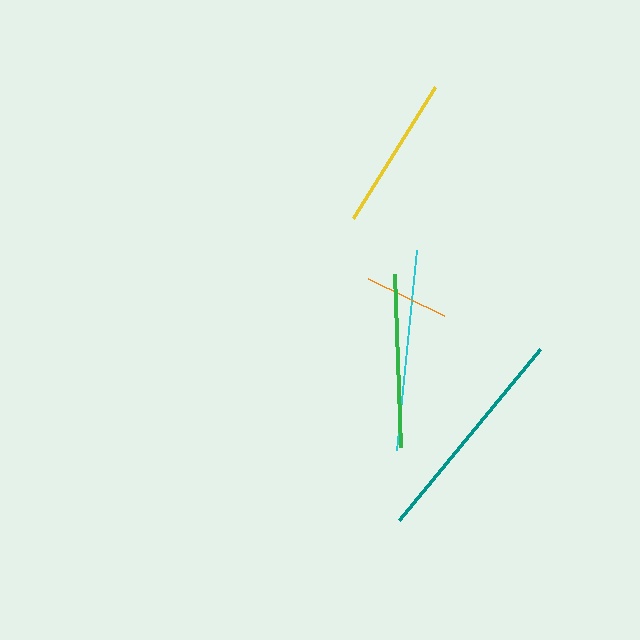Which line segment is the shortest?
The orange line is the shortest at approximately 85 pixels.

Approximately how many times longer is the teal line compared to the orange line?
The teal line is approximately 2.6 times the length of the orange line.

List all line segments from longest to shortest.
From longest to shortest: teal, cyan, green, yellow, orange.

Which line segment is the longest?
The teal line is the longest at approximately 222 pixels.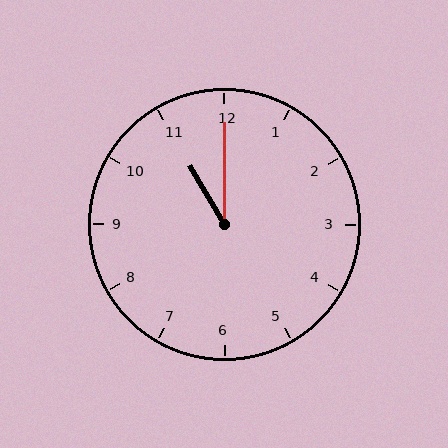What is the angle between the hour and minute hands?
Approximately 30 degrees.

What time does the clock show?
11:00.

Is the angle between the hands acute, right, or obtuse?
It is acute.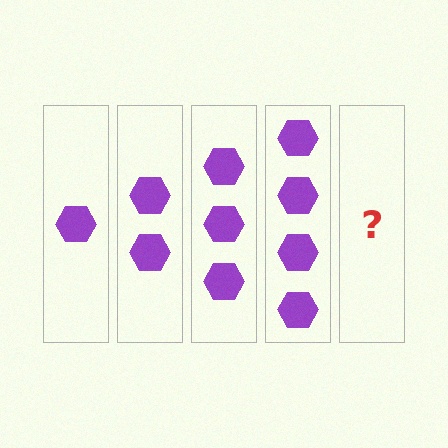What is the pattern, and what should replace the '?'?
The pattern is that each step adds one more hexagon. The '?' should be 5 hexagons.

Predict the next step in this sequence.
The next step is 5 hexagons.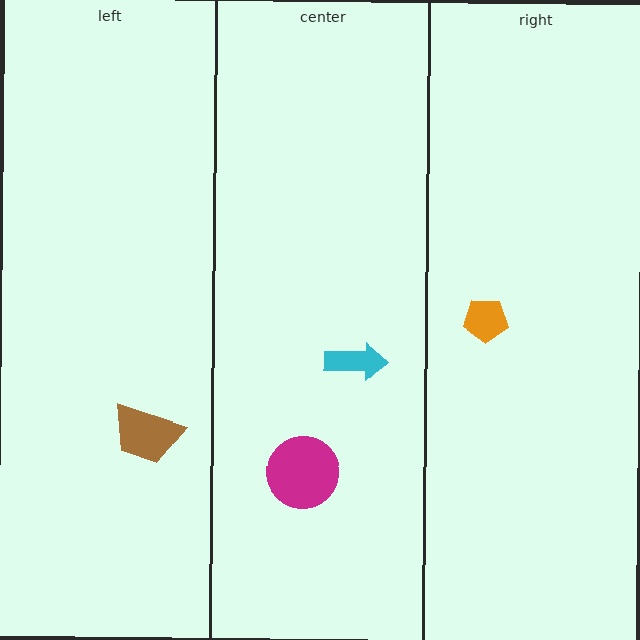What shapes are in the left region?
The brown trapezoid.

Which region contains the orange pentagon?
The right region.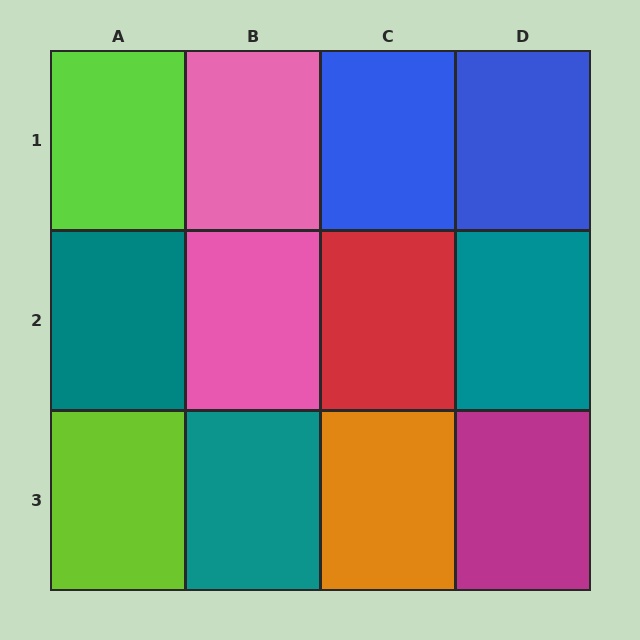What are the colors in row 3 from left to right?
Lime, teal, orange, magenta.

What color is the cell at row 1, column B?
Pink.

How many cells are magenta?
1 cell is magenta.